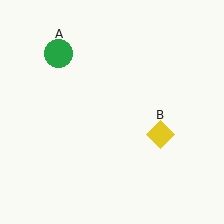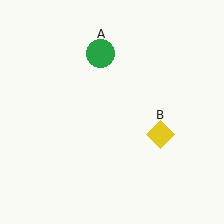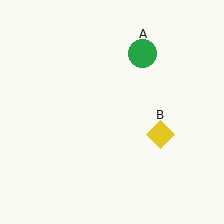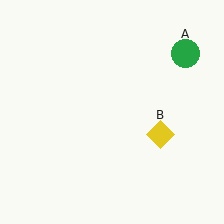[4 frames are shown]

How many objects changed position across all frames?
1 object changed position: green circle (object A).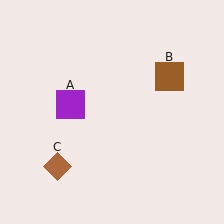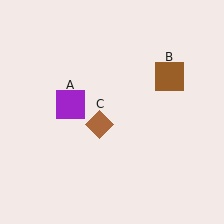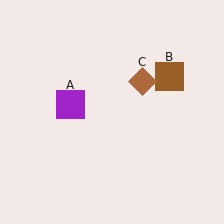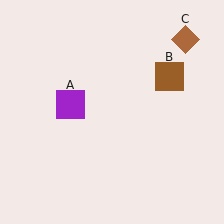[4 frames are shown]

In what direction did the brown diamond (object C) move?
The brown diamond (object C) moved up and to the right.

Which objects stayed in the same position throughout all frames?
Purple square (object A) and brown square (object B) remained stationary.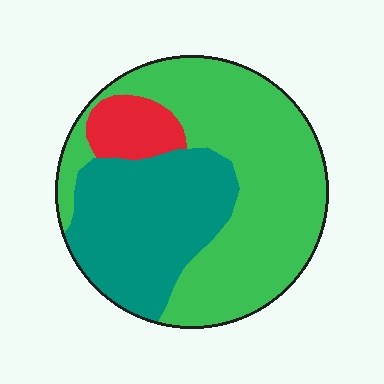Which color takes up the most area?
Green, at roughly 55%.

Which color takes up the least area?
Red, at roughly 10%.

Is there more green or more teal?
Green.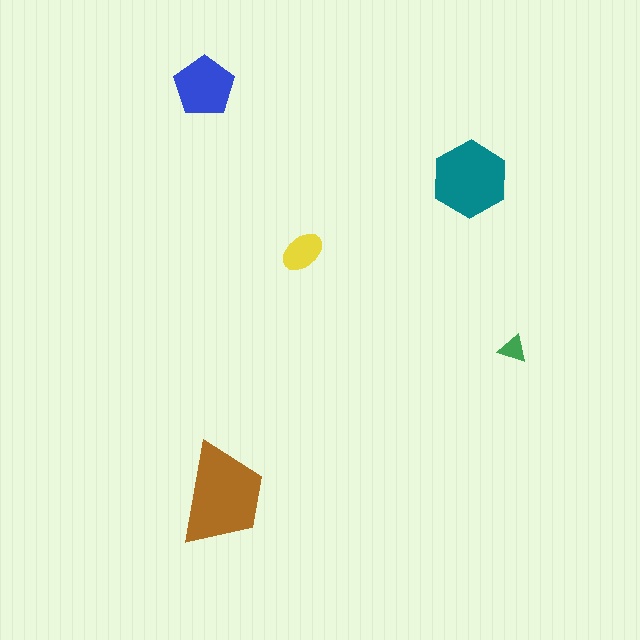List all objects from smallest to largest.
The green triangle, the yellow ellipse, the blue pentagon, the teal hexagon, the brown trapezoid.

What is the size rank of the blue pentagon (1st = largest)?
3rd.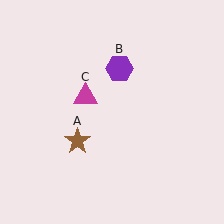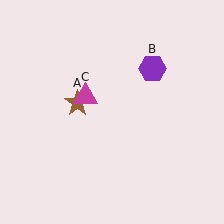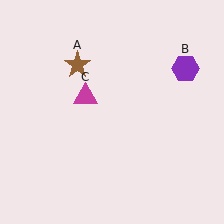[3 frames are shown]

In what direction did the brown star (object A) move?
The brown star (object A) moved up.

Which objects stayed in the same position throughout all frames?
Magenta triangle (object C) remained stationary.